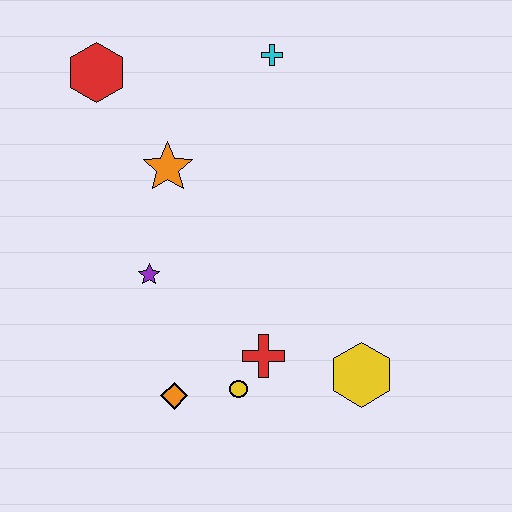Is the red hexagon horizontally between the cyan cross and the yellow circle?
No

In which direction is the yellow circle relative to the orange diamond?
The yellow circle is to the right of the orange diamond.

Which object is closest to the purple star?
The orange star is closest to the purple star.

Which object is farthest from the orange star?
The yellow hexagon is farthest from the orange star.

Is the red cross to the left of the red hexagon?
No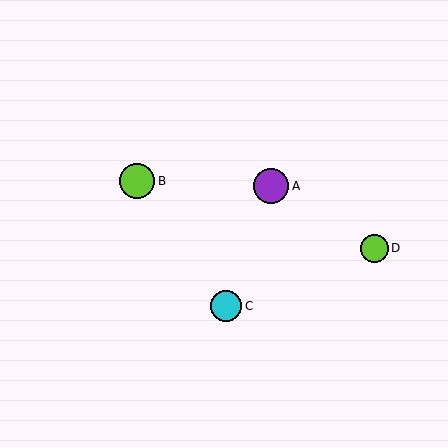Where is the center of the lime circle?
The center of the lime circle is at (137, 181).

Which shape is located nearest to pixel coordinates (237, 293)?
The cyan circle (labeled C) at (226, 306) is nearest to that location.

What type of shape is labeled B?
Shape B is a lime circle.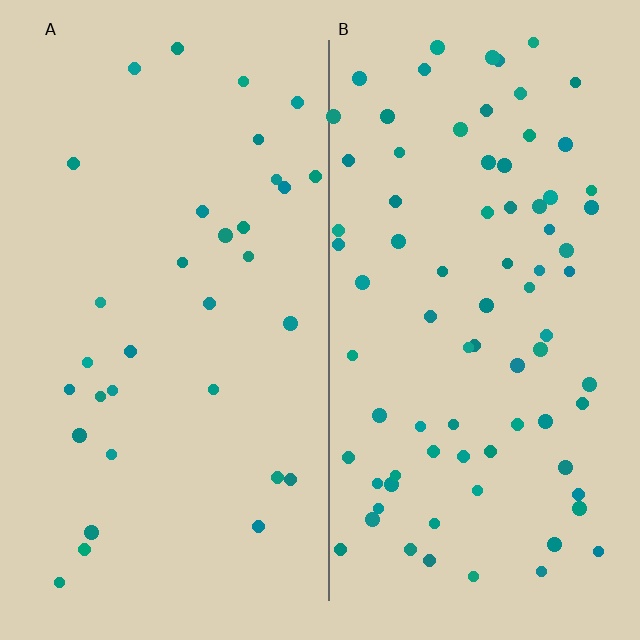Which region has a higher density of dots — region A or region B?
B (the right).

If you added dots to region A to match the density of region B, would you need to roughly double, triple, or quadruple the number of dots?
Approximately double.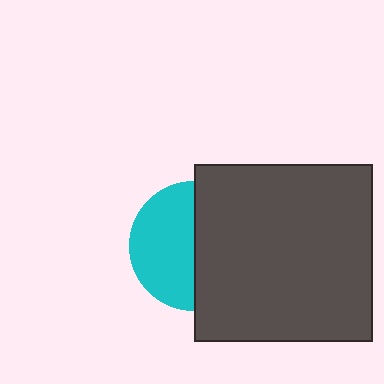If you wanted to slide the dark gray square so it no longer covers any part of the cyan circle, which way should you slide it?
Slide it right — that is the most direct way to separate the two shapes.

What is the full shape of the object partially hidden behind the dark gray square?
The partially hidden object is a cyan circle.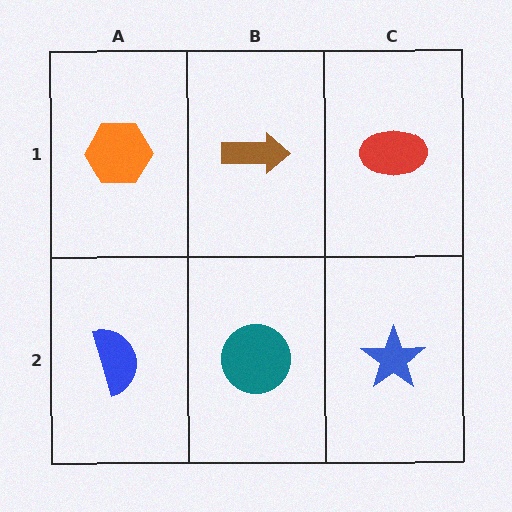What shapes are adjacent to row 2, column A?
An orange hexagon (row 1, column A), a teal circle (row 2, column B).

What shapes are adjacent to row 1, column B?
A teal circle (row 2, column B), an orange hexagon (row 1, column A), a red ellipse (row 1, column C).